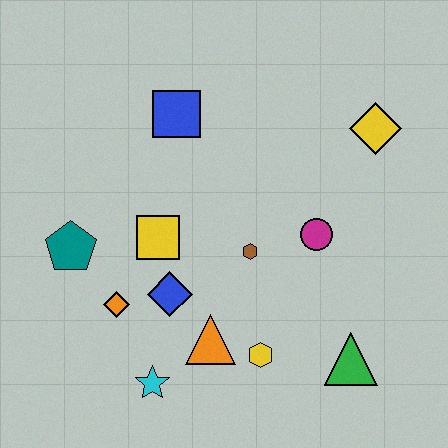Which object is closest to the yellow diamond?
The magenta circle is closest to the yellow diamond.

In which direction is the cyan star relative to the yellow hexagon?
The cyan star is to the left of the yellow hexagon.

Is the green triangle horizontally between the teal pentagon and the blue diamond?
No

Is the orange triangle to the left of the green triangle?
Yes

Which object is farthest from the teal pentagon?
The yellow diamond is farthest from the teal pentagon.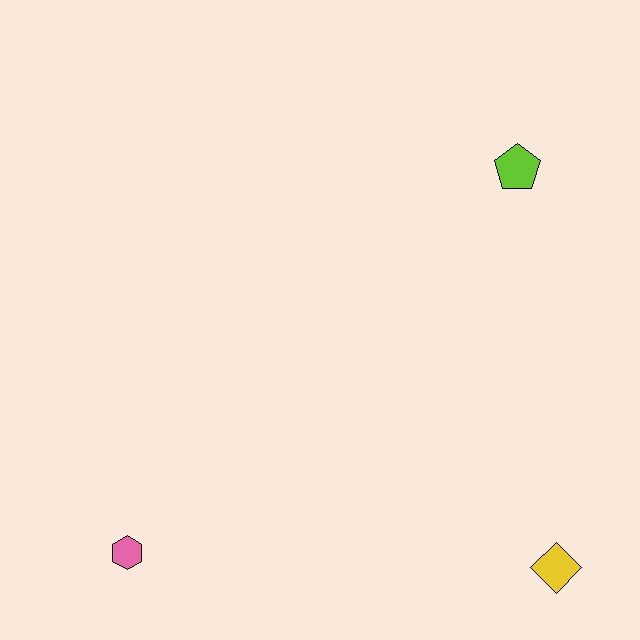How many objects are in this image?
There are 3 objects.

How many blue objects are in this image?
There are no blue objects.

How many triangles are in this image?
There are no triangles.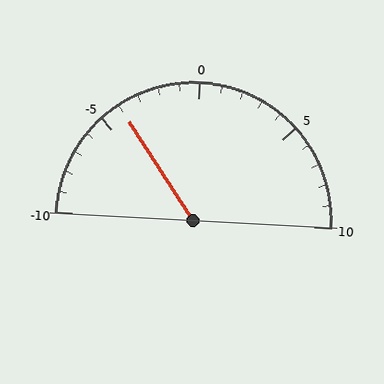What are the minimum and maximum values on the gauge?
The gauge ranges from -10 to 10.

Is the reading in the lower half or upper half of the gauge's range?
The reading is in the lower half of the range (-10 to 10).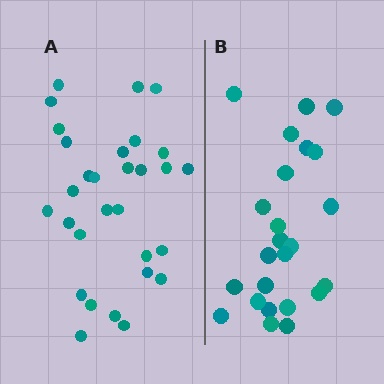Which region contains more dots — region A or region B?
Region A (the left region) has more dots.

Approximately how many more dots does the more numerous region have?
Region A has about 6 more dots than region B.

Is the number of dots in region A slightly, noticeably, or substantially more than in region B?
Region A has noticeably more, but not dramatically so. The ratio is roughly 1.2 to 1.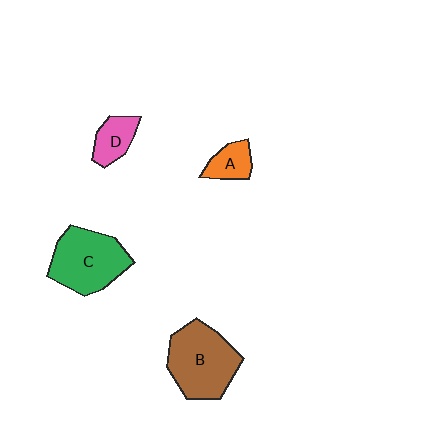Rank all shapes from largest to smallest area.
From largest to smallest: B (brown), C (green), D (pink), A (orange).